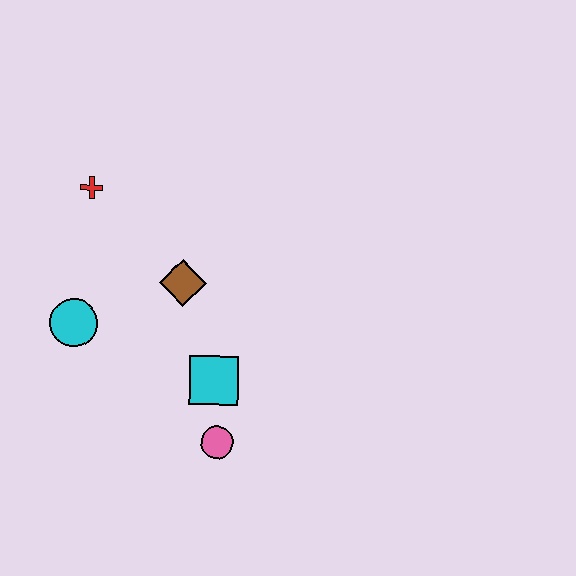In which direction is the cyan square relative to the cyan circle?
The cyan square is to the right of the cyan circle.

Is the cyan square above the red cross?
No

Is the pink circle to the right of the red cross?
Yes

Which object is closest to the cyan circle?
The brown diamond is closest to the cyan circle.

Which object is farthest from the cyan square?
The red cross is farthest from the cyan square.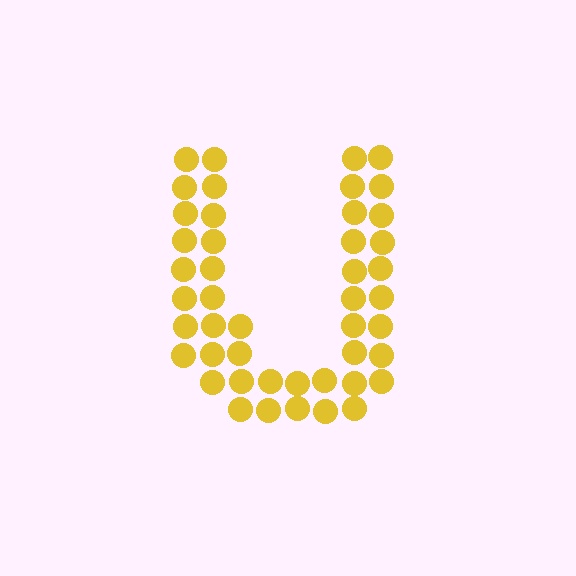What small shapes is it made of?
It is made of small circles.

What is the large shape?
The large shape is the letter U.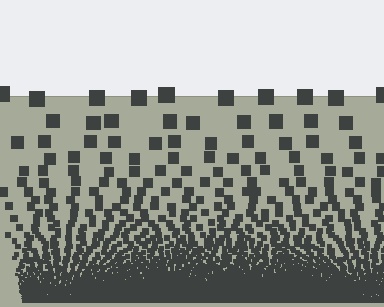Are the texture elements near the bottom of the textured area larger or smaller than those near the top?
Smaller. The gradient is inverted — elements near the bottom are smaller and denser.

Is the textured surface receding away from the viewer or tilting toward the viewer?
The surface appears to tilt toward the viewer. Texture elements get larger and sparser toward the top.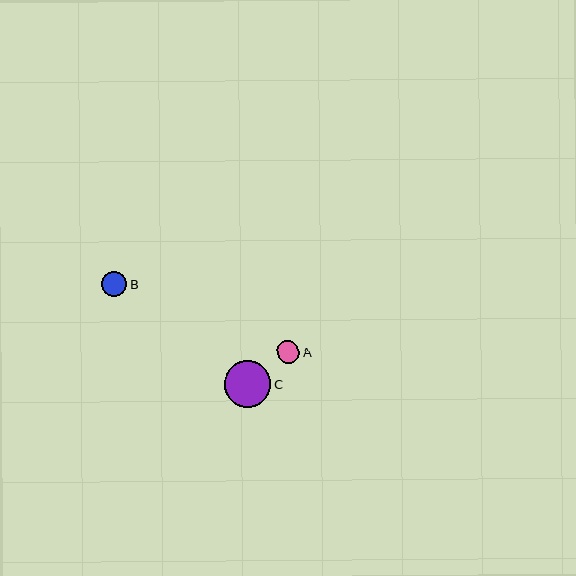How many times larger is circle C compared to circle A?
Circle C is approximately 2.0 times the size of circle A.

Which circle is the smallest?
Circle A is the smallest with a size of approximately 23 pixels.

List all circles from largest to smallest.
From largest to smallest: C, B, A.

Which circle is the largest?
Circle C is the largest with a size of approximately 46 pixels.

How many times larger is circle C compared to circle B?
Circle C is approximately 1.9 times the size of circle B.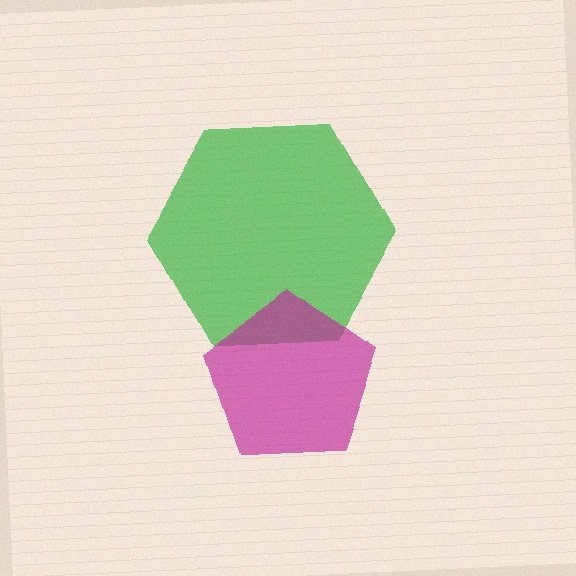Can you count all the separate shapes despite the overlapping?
Yes, there are 2 separate shapes.